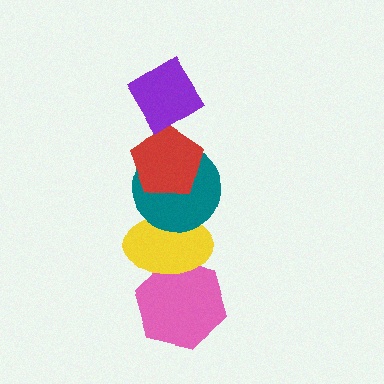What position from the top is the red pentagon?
The red pentagon is 2nd from the top.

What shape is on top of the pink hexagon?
The yellow ellipse is on top of the pink hexagon.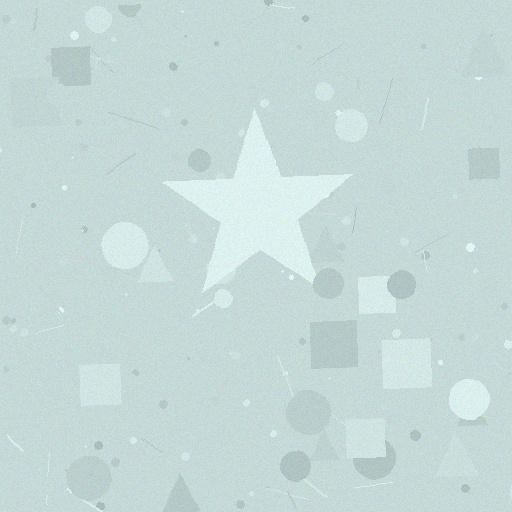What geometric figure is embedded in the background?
A star is embedded in the background.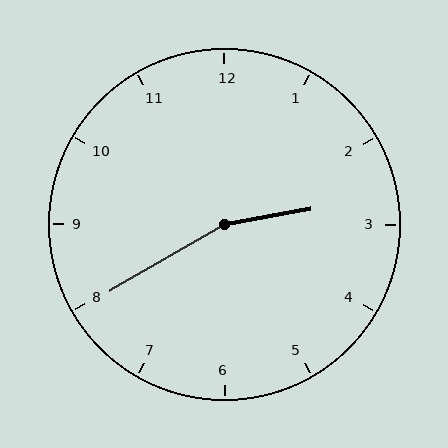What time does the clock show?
2:40.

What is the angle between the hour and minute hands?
Approximately 160 degrees.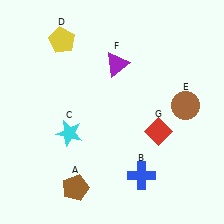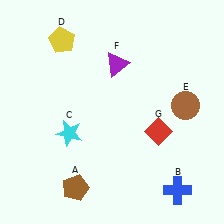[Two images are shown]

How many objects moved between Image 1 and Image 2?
1 object moved between the two images.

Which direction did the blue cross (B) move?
The blue cross (B) moved right.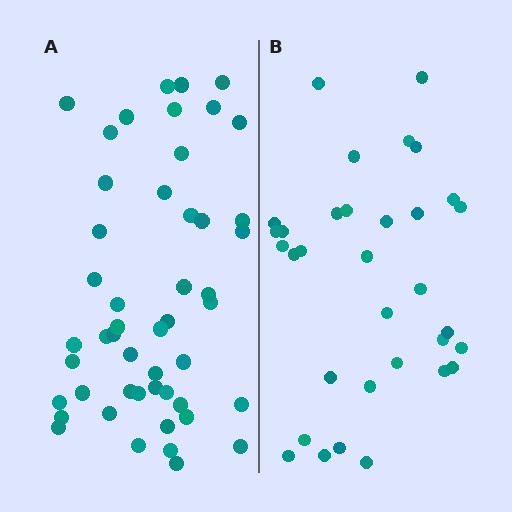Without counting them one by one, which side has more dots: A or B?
Region A (the left region) has more dots.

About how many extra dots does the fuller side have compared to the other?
Region A has approximately 15 more dots than region B.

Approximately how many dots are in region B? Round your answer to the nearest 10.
About 30 dots. (The exact count is 33, which rounds to 30.)